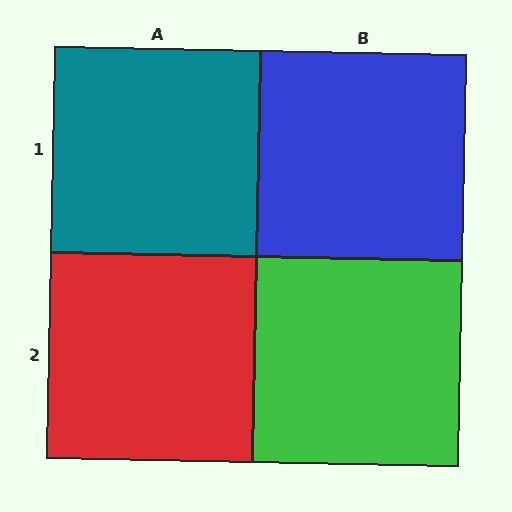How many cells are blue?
1 cell is blue.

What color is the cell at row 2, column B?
Green.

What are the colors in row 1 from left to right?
Teal, blue.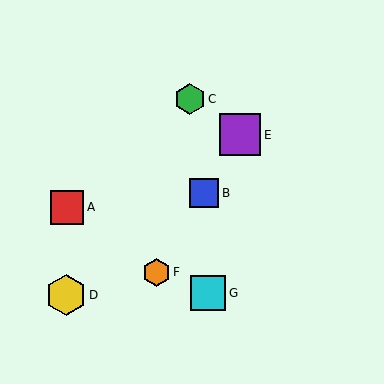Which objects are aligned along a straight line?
Objects B, E, F are aligned along a straight line.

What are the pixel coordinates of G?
Object G is at (208, 293).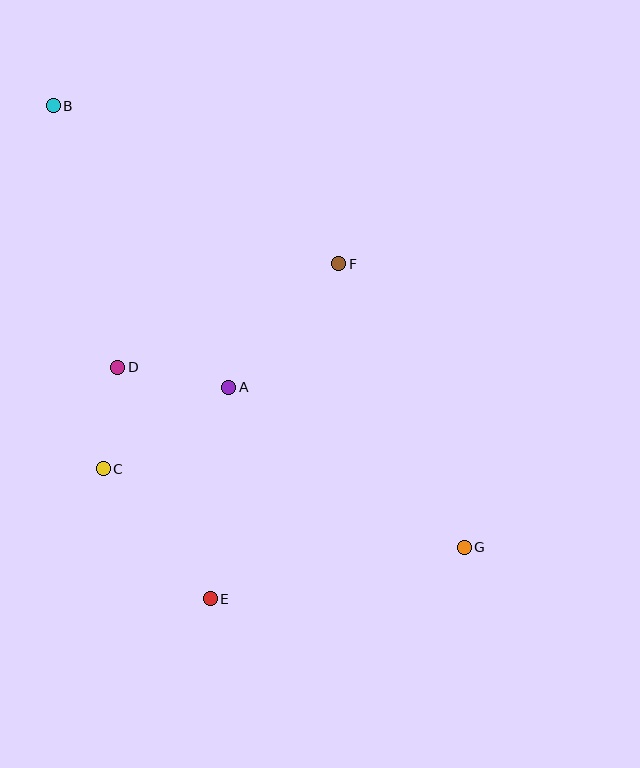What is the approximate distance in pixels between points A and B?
The distance between A and B is approximately 332 pixels.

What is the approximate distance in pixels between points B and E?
The distance between B and E is approximately 517 pixels.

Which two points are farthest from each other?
Points B and G are farthest from each other.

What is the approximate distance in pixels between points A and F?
The distance between A and F is approximately 165 pixels.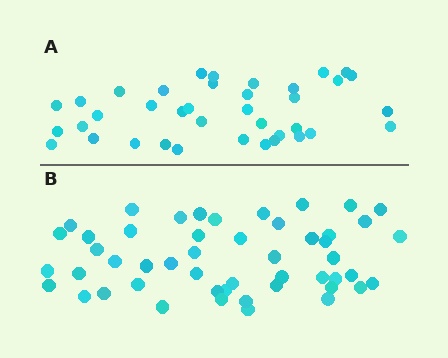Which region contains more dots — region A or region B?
Region B (the bottom region) has more dots.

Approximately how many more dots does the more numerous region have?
Region B has roughly 12 or so more dots than region A.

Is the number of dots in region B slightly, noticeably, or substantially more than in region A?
Region B has noticeably more, but not dramatically so. The ratio is roughly 1.3 to 1.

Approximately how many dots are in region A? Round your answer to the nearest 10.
About 40 dots. (The exact count is 38, which rounds to 40.)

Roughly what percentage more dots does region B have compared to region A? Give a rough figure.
About 30% more.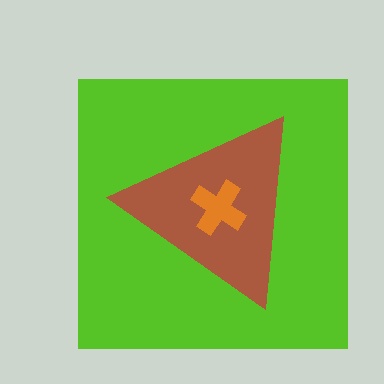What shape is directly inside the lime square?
The brown triangle.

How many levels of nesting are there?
3.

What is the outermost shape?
The lime square.